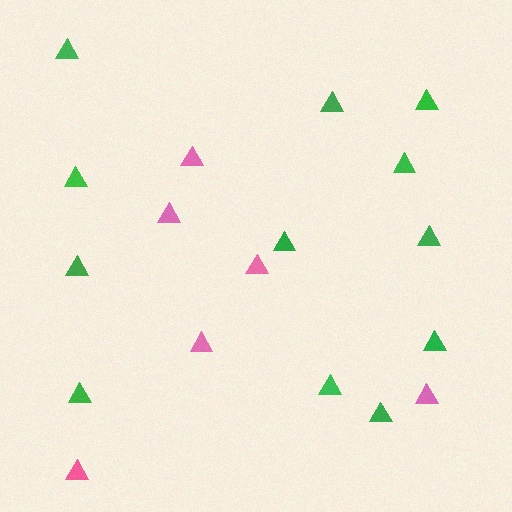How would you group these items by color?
There are 2 groups: one group of green triangles (12) and one group of pink triangles (6).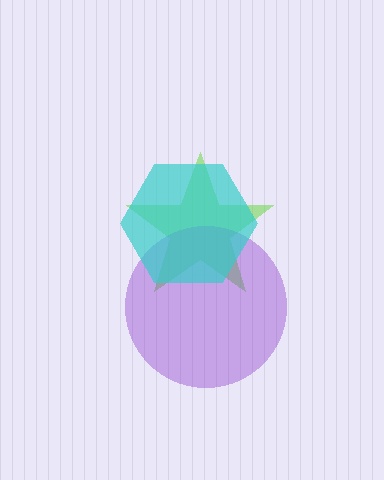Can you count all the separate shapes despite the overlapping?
Yes, there are 3 separate shapes.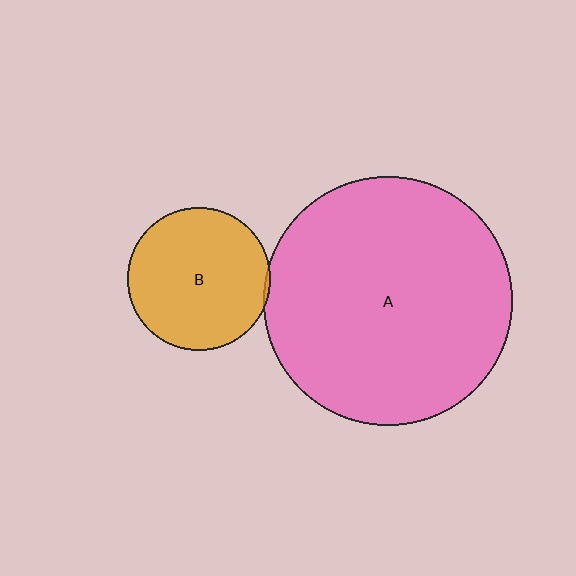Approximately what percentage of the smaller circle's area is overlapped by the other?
Approximately 5%.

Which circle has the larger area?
Circle A (pink).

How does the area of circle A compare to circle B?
Approximately 3.0 times.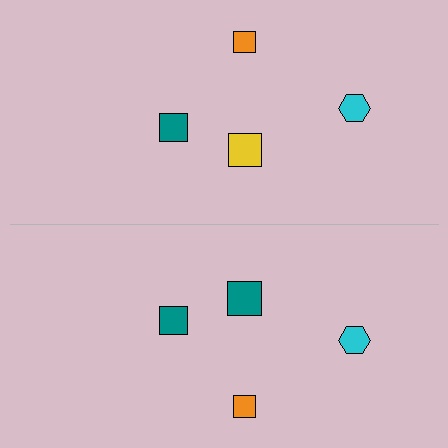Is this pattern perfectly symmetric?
No, the pattern is not perfectly symmetric. The teal square on the bottom side breaks the symmetry — its mirror counterpart is yellow.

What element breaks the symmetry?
The teal square on the bottom side breaks the symmetry — its mirror counterpart is yellow.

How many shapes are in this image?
There are 8 shapes in this image.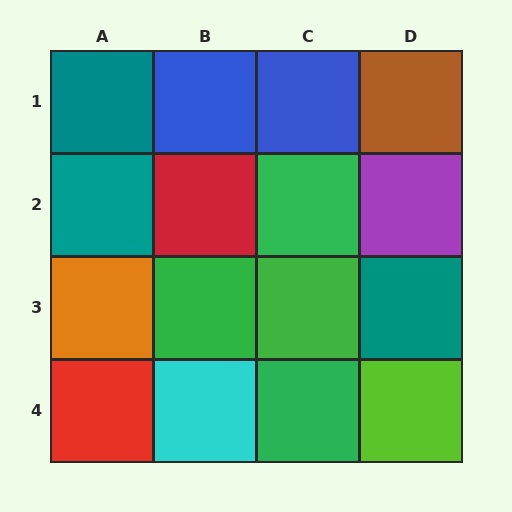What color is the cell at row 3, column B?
Green.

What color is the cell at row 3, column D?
Teal.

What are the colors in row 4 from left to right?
Red, cyan, green, lime.